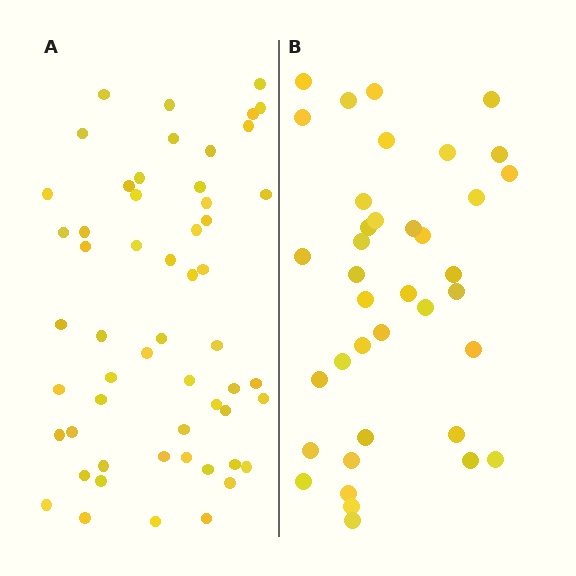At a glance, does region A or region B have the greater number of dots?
Region A (the left region) has more dots.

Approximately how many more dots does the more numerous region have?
Region A has approximately 15 more dots than region B.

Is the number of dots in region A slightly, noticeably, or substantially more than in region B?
Region A has noticeably more, but not dramatically so. The ratio is roughly 1.4 to 1.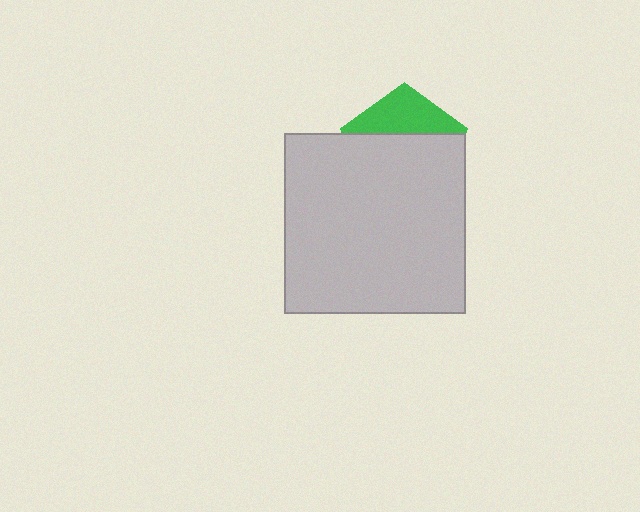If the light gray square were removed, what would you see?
You would see the complete green pentagon.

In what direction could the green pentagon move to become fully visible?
The green pentagon could move up. That would shift it out from behind the light gray square entirely.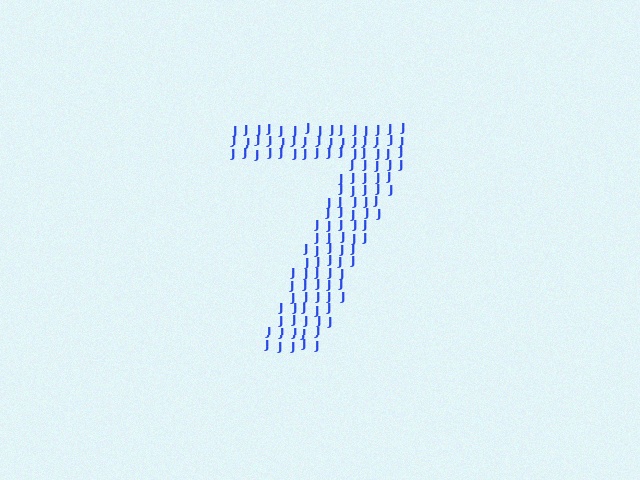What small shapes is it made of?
It is made of small letter J's.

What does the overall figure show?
The overall figure shows the digit 7.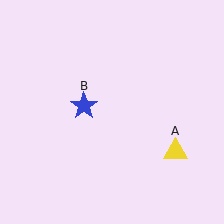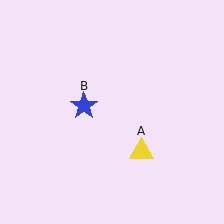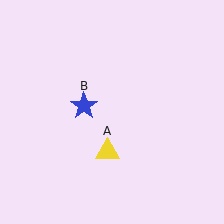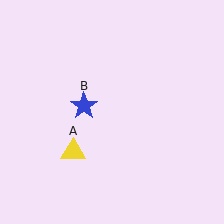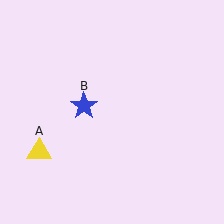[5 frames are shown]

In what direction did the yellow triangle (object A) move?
The yellow triangle (object A) moved left.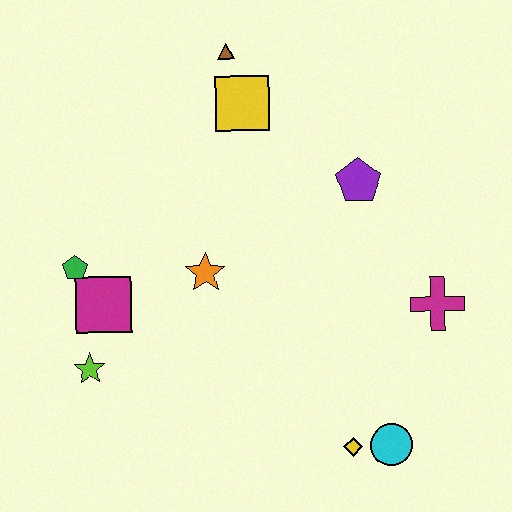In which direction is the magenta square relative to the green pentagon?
The magenta square is below the green pentagon.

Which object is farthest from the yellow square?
The cyan circle is farthest from the yellow square.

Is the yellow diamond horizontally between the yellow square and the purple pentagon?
Yes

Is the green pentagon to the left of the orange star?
Yes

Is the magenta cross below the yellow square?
Yes